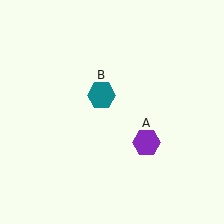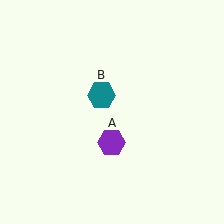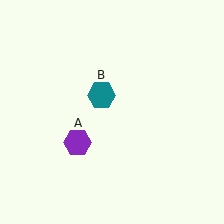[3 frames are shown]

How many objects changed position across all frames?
1 object changed position: purple hexagon (object A).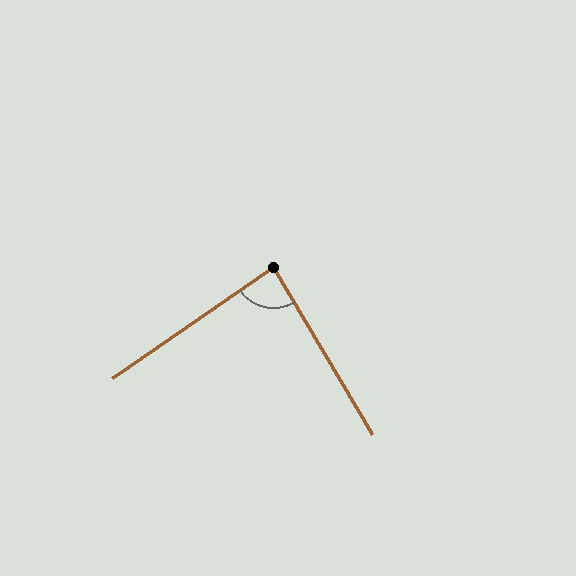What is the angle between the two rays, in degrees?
Approximately 86 degrees.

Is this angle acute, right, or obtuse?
It is approximately a right angle.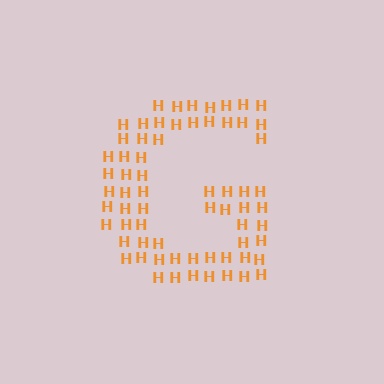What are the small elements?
The small elements are letter H's.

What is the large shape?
The large shape is the letter G.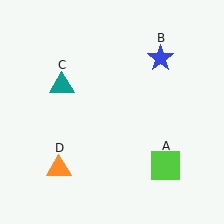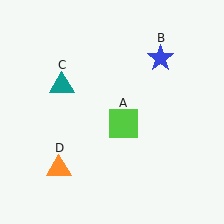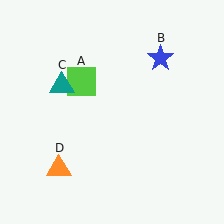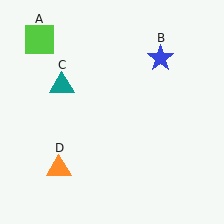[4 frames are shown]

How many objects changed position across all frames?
1 object changed position: lime square (object A).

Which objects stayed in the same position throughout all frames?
Blue star (object B) and teal triangle (object C) and orange triangle (object D) remained stationary.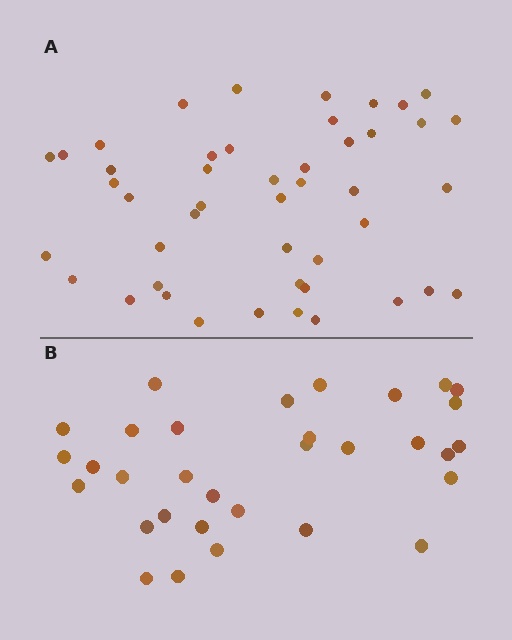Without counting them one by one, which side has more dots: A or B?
Region A (the top region) has more dots.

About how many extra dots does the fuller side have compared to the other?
Region A has approximately 15 more dots than region B.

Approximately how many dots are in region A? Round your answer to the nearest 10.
About 50 dots. (The exact count is 46, which rounds to 50.)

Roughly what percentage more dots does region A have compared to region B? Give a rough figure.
About 45% more.